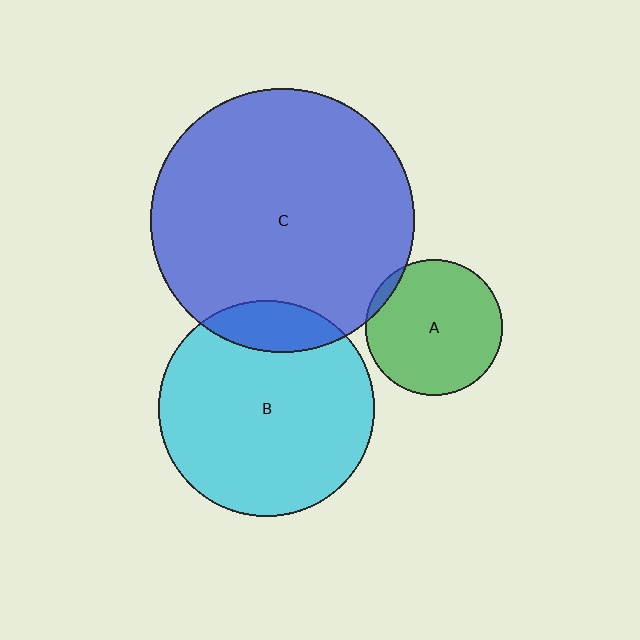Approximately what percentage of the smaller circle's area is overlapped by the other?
Approximately 5%.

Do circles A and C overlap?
Yes.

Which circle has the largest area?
Circle C (blue).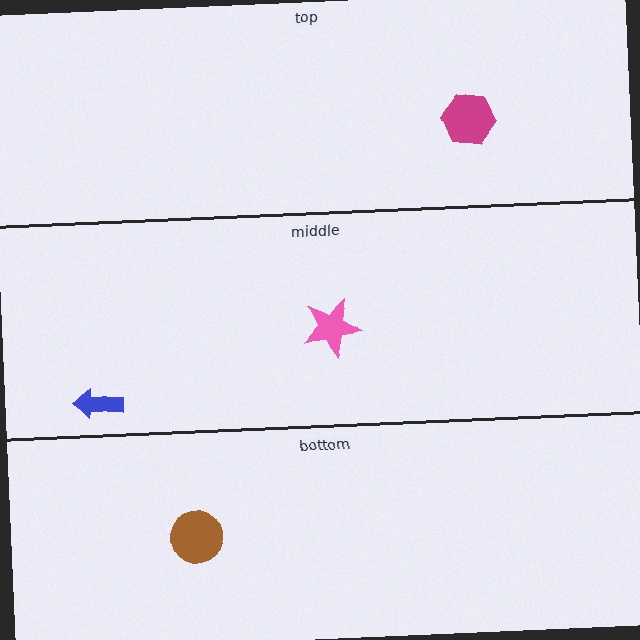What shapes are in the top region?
The magenta hexagon.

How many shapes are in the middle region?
2.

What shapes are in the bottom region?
The brown circle.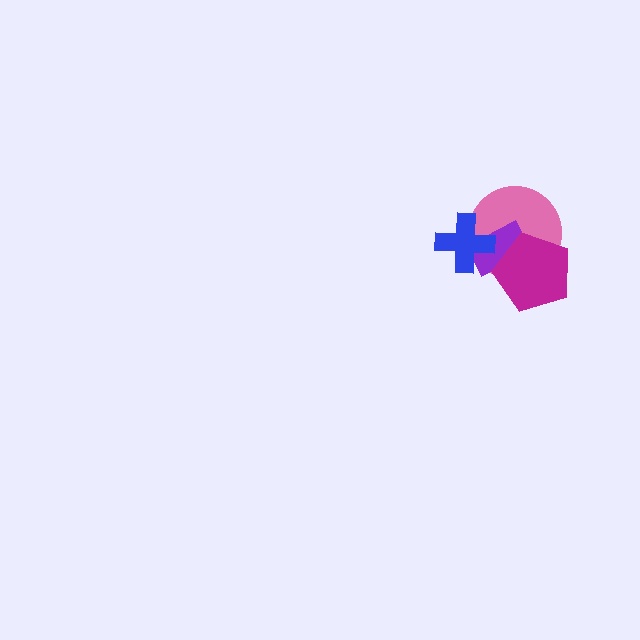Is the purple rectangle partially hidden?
Yes, it is partially covered by another shape.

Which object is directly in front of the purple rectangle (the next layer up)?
The magenta pentagon is directly in front of the purple rectangle.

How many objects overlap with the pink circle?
3 objects overlap with the pink circle.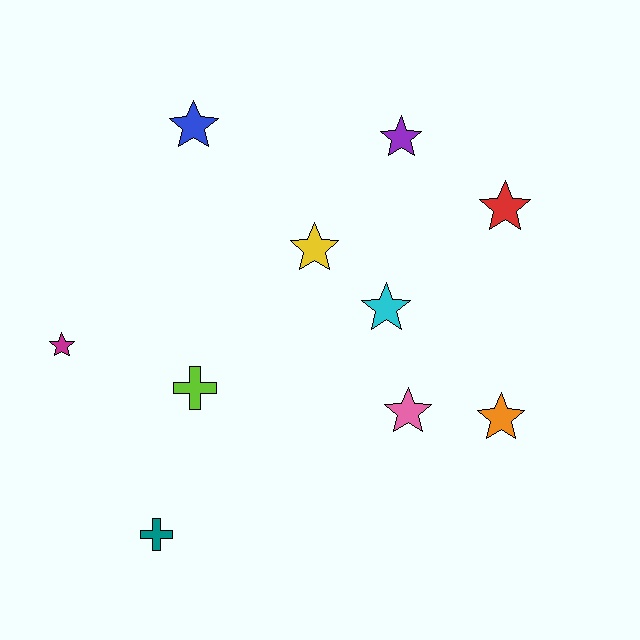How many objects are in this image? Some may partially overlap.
There are 10 objects.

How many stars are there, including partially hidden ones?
There are 8 stars.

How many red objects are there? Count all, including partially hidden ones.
There is 1 red object.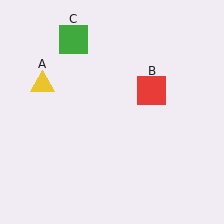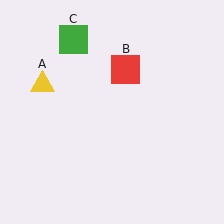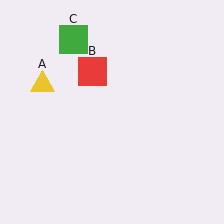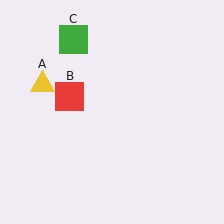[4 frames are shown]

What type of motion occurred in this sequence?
The red square (object B) rotated counterclockwise around the center of the scene.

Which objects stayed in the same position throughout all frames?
Yellow triangle (object A) and green square (object C) remained stationary.